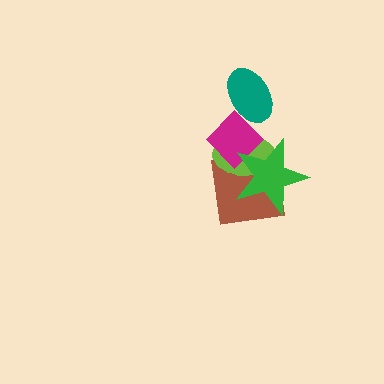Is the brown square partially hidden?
Yes, it is partially covered by another shape.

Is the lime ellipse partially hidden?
Yes, it is partially covered by another shape.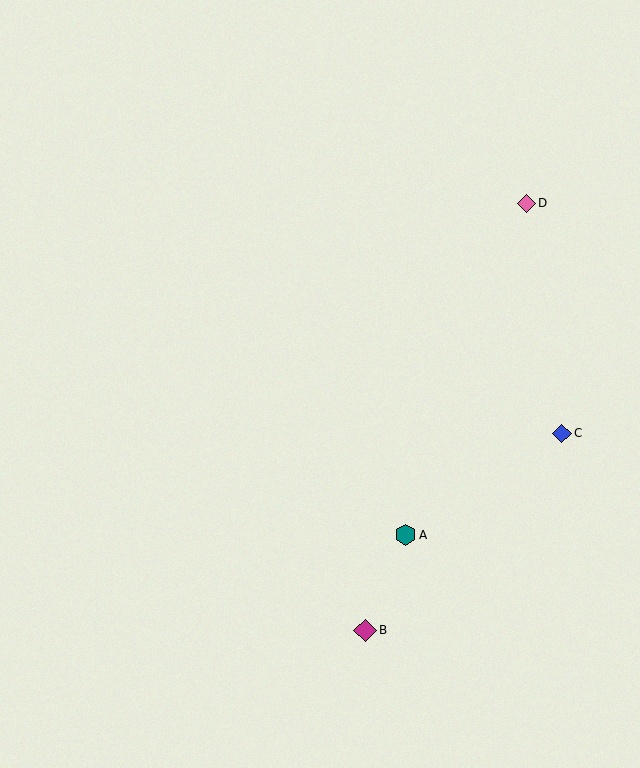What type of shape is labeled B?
Shape B is a magenta diamond.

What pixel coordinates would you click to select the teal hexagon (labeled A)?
Click at (405, 535) to select the teal hexagon A.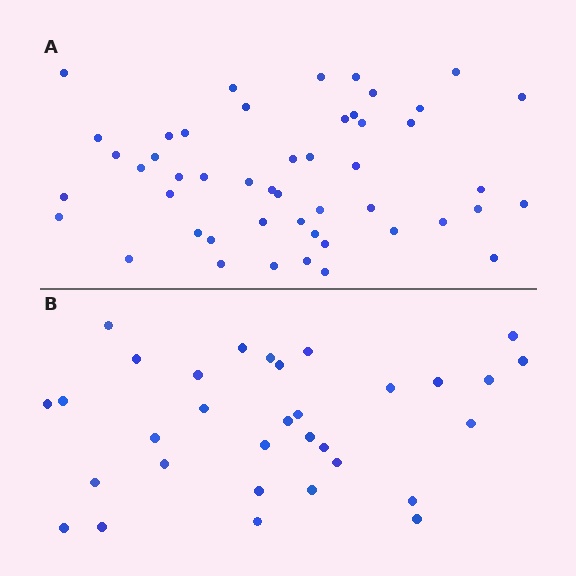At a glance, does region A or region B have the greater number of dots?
Region A (the top region) has more dots.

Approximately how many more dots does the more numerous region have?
Region A has approximately 15 more dots than region B.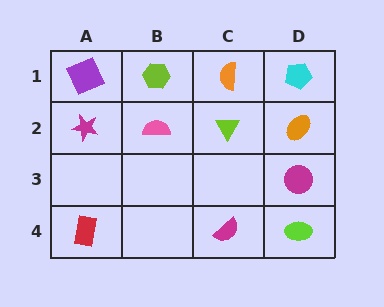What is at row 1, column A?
A purple square.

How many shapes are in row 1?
4 shapes.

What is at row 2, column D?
An orange ellipse.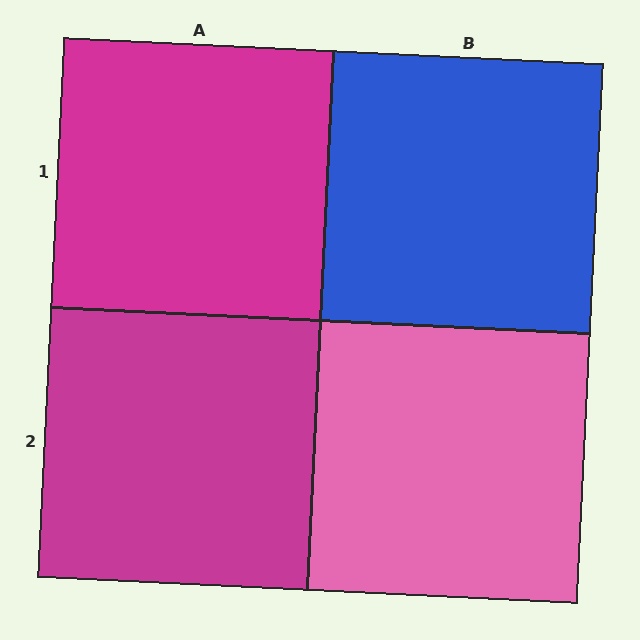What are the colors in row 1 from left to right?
Magenta, blue.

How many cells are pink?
1 cell is pink.